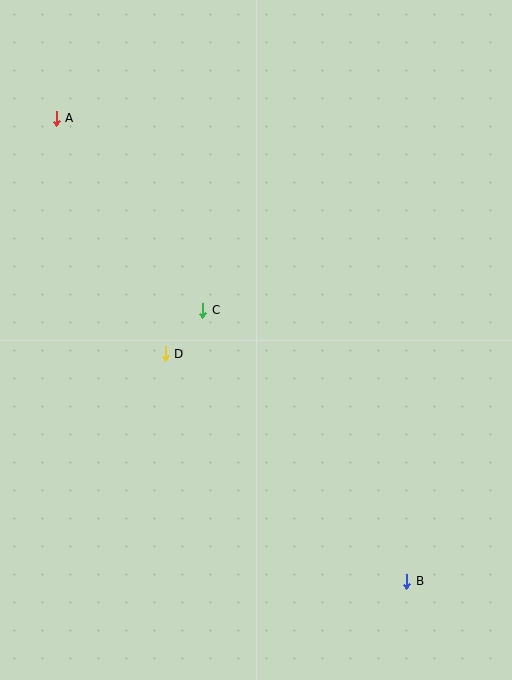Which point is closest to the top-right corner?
Point C is closest to the top-right corner.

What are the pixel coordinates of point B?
Point B is at (407, 581).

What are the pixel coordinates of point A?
Point A is at (56, 118).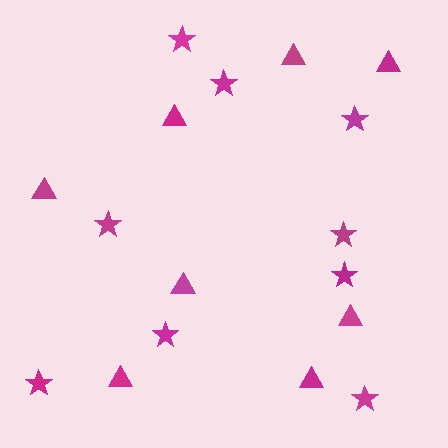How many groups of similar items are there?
There are 2 groups: one group of stars (9) and one group of triangles (8).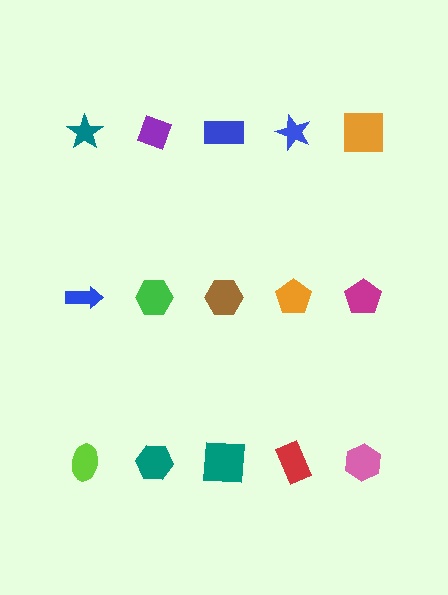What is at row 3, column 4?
A red rectangle.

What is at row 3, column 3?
A teal square.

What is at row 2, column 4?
An orange pentagon.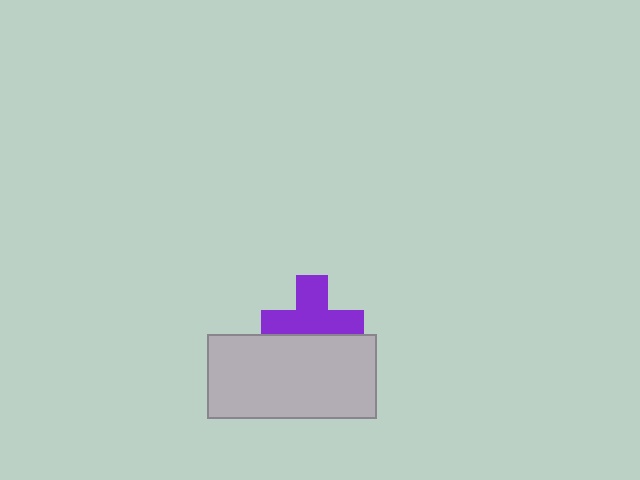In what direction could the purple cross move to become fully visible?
The purple cross could move up. That would shift it out from behind the light gray rectangle entirely.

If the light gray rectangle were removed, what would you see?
You would see the complete purple cross.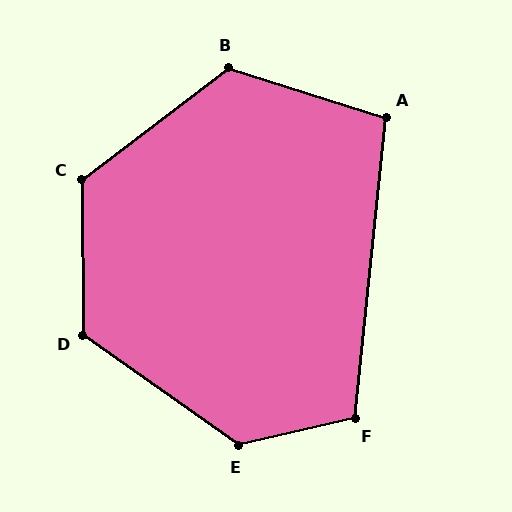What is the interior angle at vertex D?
Approximately 126 degrees (obtuse).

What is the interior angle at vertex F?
Approximately 109 degrees (obtuse).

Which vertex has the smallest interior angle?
A, at approximately 102 degrees.